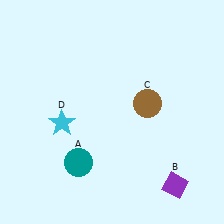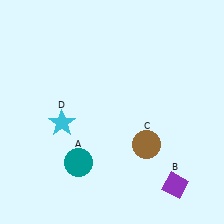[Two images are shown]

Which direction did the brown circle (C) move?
The brown circle (C) moved down.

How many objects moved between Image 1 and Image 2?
1 object moved between the two images.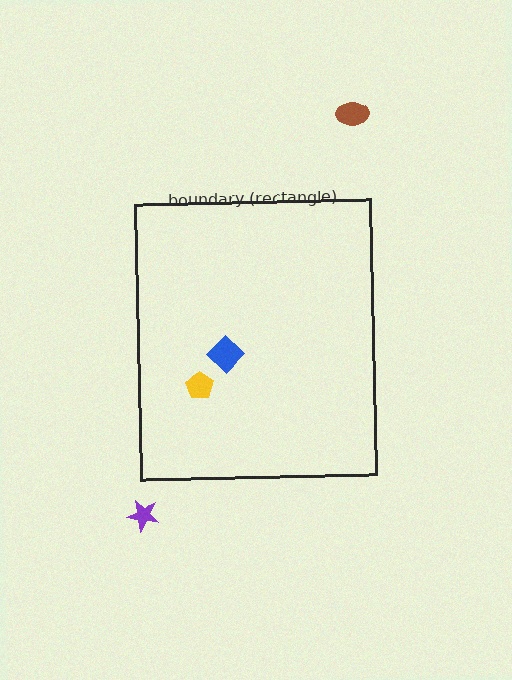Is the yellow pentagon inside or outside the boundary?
Inside.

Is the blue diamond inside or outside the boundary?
Inside.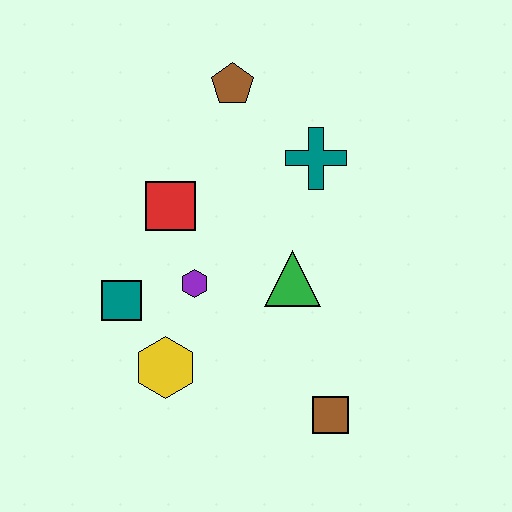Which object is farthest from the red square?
The brown square is farthest from the red square.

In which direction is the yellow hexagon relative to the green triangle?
The yellow hexagon is to the left of the green triangle.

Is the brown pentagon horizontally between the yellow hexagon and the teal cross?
Yes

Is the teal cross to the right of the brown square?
No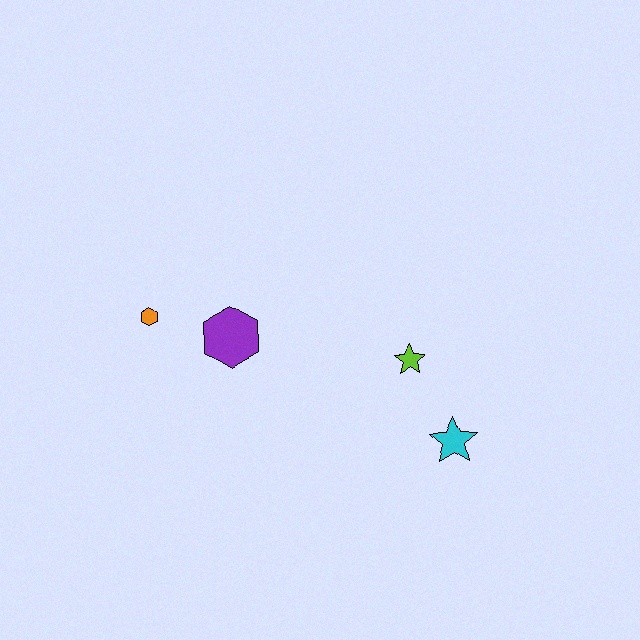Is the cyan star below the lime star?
Yes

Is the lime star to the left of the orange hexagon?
No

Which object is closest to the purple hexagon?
The orange hexagon is closest to the purple hexagon.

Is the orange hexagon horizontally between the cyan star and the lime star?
No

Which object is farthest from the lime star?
The orange hexagon is farthest from the lime star.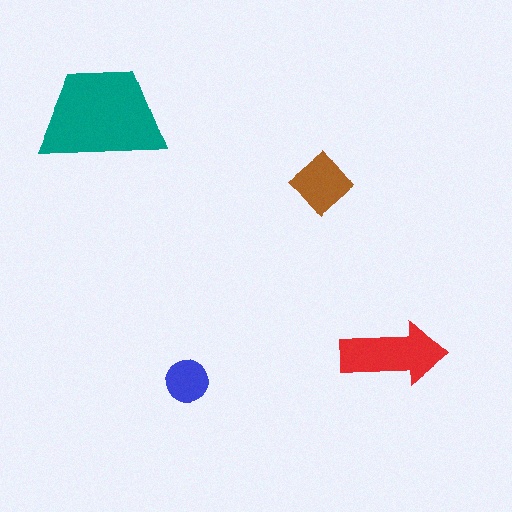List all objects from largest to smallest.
The teal trapezoid, the red arrow, the brown diamond, the blue circle.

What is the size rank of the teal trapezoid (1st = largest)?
1st.